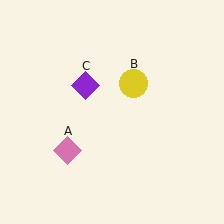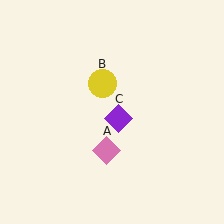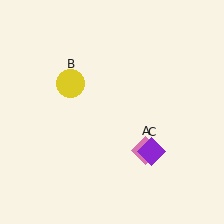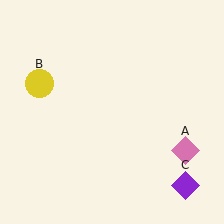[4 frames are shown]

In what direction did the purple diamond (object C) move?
The purple diamond (object C) moved down and to the right.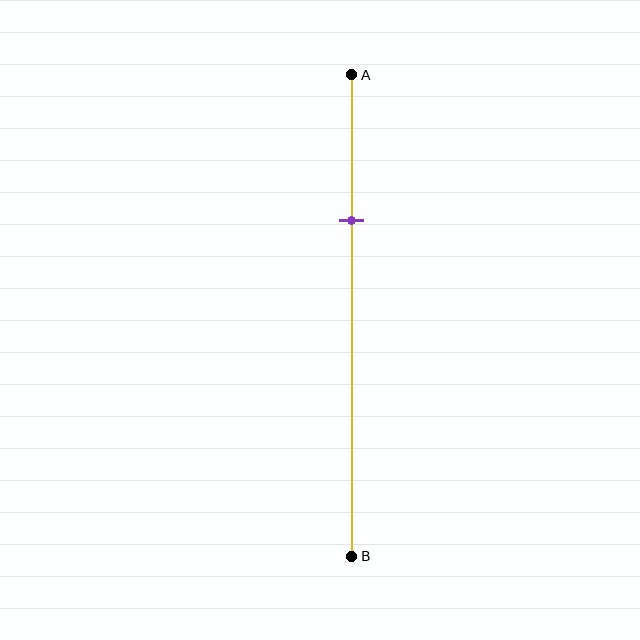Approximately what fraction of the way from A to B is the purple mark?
The purple mark is approximately 30% of the way from A to B.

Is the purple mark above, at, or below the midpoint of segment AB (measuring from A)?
The purple mark is above the midpoint of segment AB.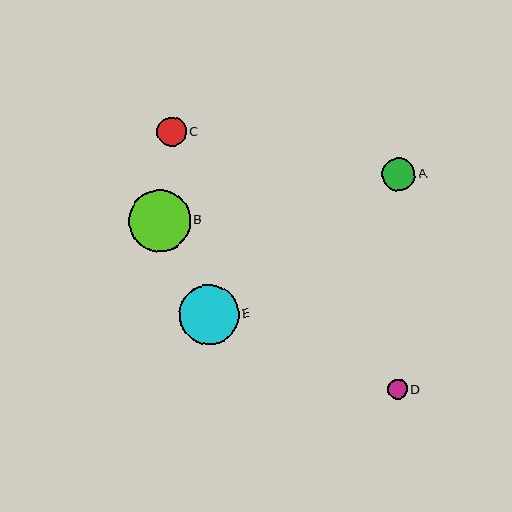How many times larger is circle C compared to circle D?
Circle C is approximately 1.4 times the size of circle D.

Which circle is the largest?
Circle B is the largest with a size of approximately 62 pixels.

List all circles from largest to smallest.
From largest to smallest: B, E, A, C, D.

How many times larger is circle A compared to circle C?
Circle A is approximately 1.1 times the size of circle C.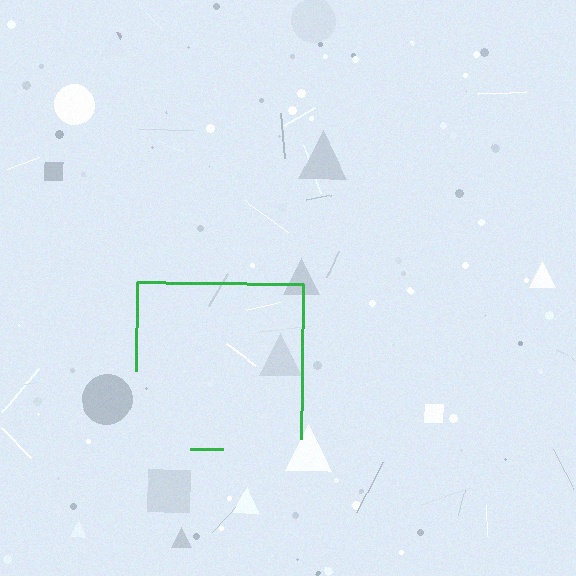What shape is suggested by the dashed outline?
The dashed outline suggests a square.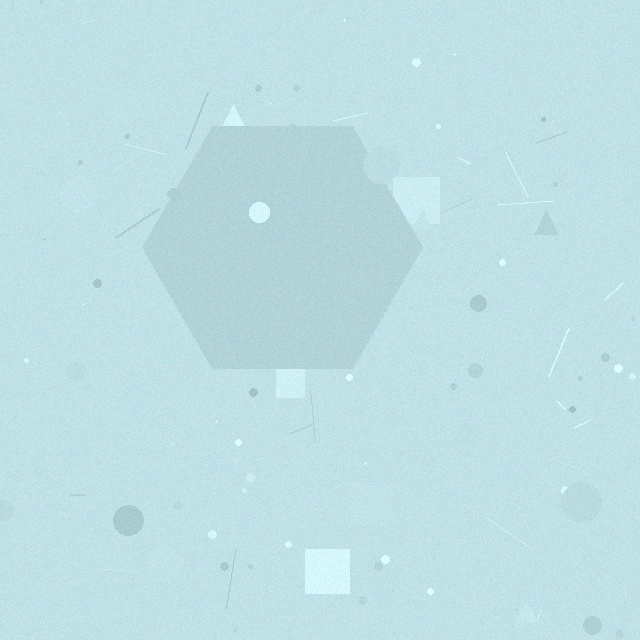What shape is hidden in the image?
A hexagon is hidden in the image.